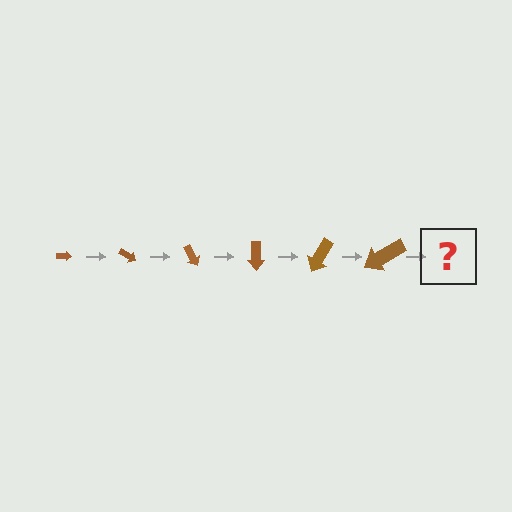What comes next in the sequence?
The next element should be an arrow, larger than the previous one and rotated 180 degrees from the start.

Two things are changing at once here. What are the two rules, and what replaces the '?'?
The two rules are that the arrow grows larger each step and it rotates 30 degrees each step. The '?' should be an arrow, larger than the previous one and rotated 180 degrees from the start.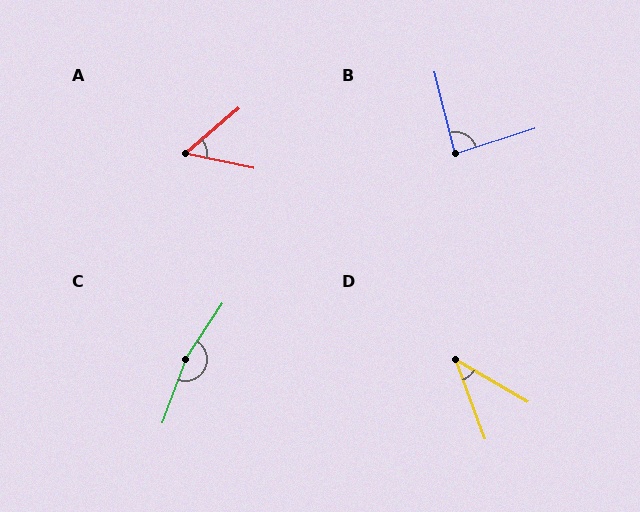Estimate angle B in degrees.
Approximately 86 degrees.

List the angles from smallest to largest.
D (40°), A (52°), B (86°), C (166°).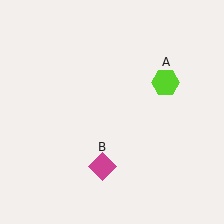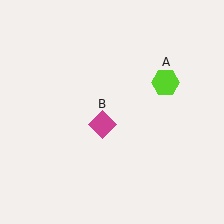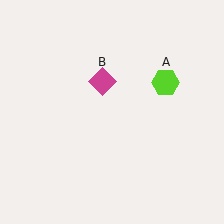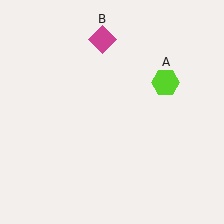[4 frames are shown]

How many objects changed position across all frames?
1 object changed position: magenta diamond (object B).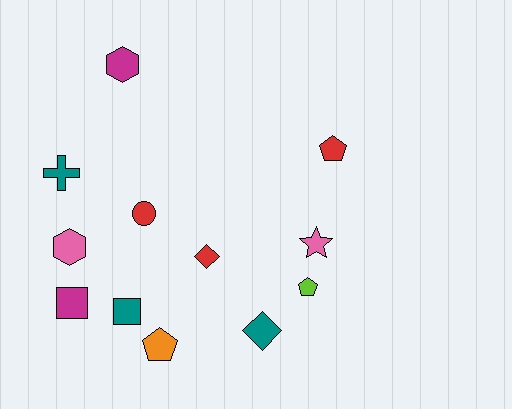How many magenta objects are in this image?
There are 2 magenta objects.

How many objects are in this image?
There are 12 objects.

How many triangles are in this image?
There are no triangles.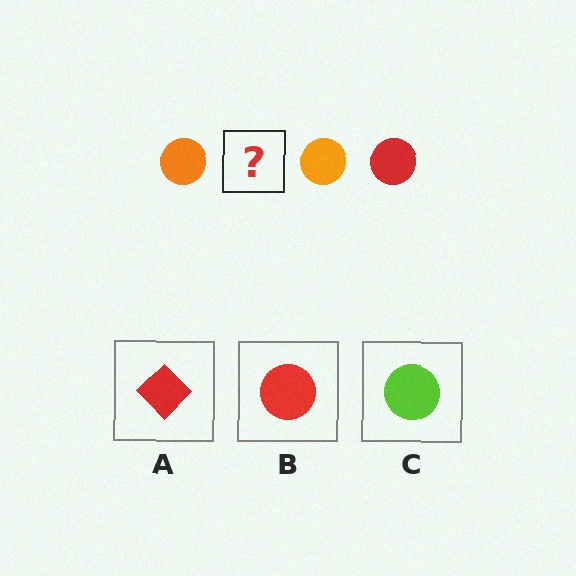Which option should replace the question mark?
Option B.